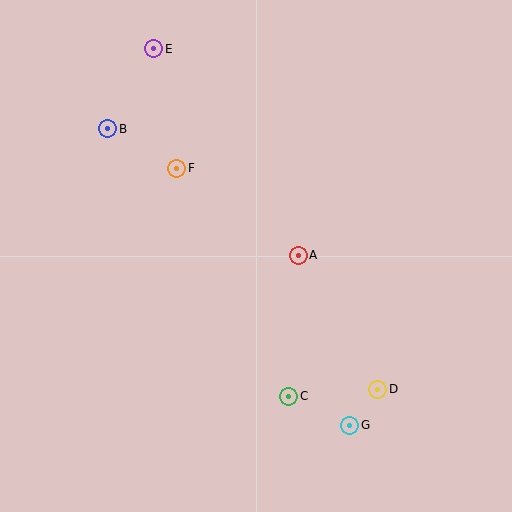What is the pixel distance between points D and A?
The distance between D and A is 156 pixels.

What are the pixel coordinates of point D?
Point D is at (378, 389).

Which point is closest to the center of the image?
Point A at (298, 255) is closest to the center.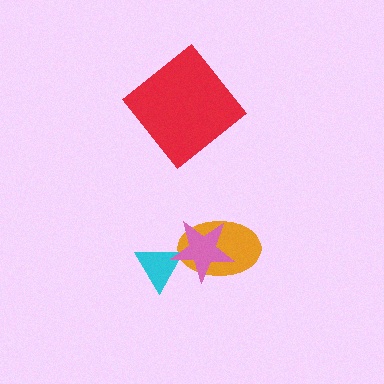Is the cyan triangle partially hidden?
Yes, it is partially covered by another shape.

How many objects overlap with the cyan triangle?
2 objects overlap with the cyan triangle.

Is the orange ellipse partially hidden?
Yes, it is partially covered by another shape.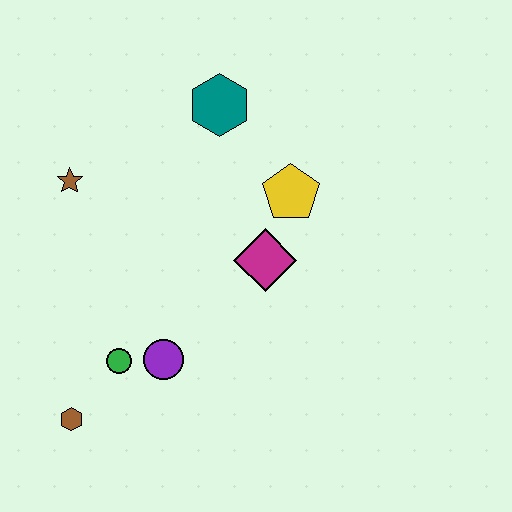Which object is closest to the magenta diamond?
The yellow pentagon is closest to the magenta diamond.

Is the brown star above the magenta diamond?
Yes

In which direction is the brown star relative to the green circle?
The brown star is above the green circle.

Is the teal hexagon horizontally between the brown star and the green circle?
No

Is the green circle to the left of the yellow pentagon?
Yes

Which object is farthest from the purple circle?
The teal hexagon is farthest from the purple circle.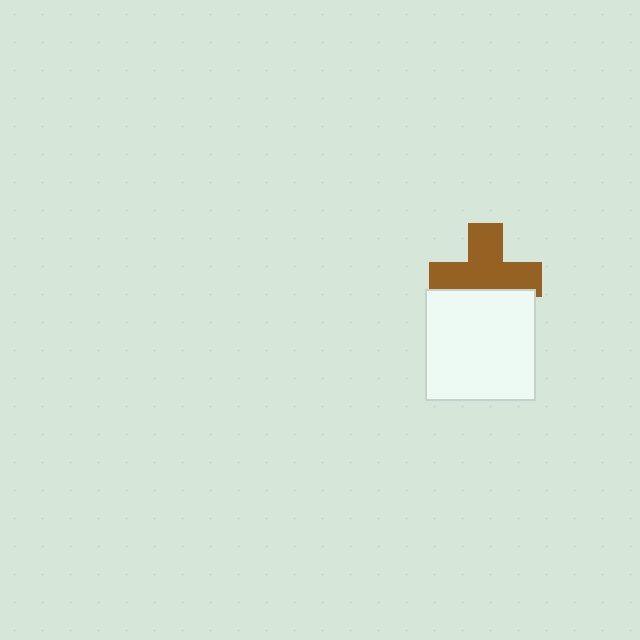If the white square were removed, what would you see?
You would see the complete brown cross.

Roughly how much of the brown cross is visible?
Most of it is visible (roughly 67%).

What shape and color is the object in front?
The object in front is a white square.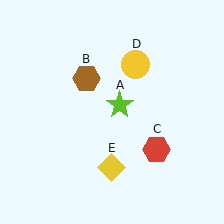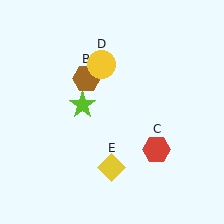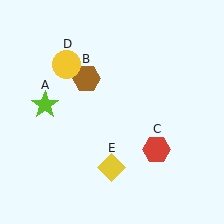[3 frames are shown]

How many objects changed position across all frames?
2 objects changed position: lime star (object A), yellow circle (object D).